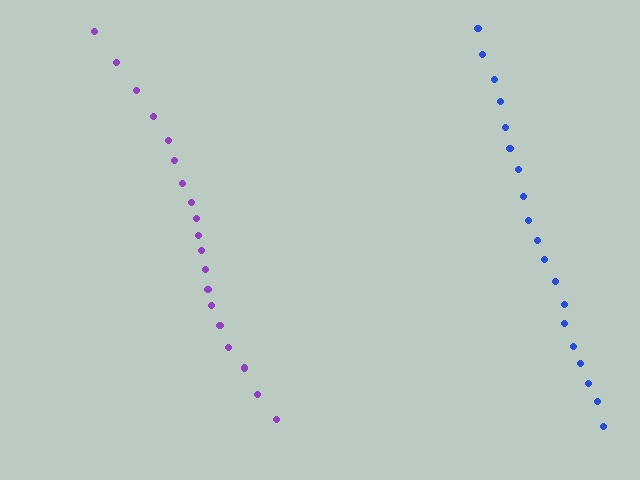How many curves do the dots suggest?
There are 2 distinct paths.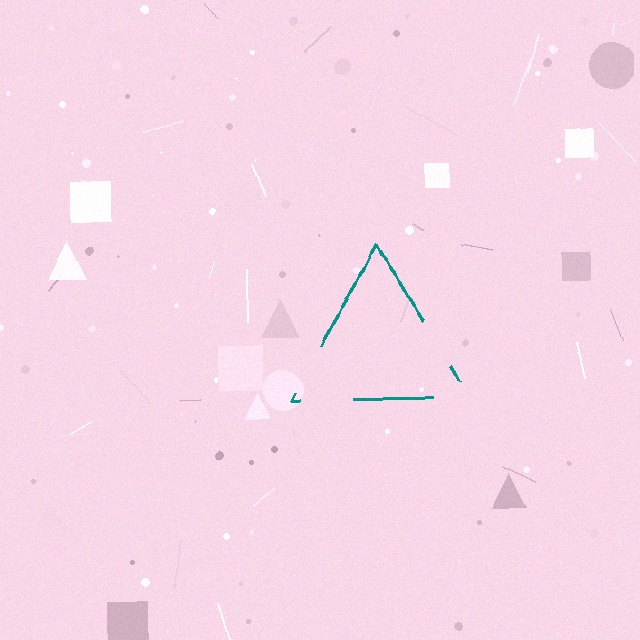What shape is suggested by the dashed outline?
The dashed outline suggests a triangle.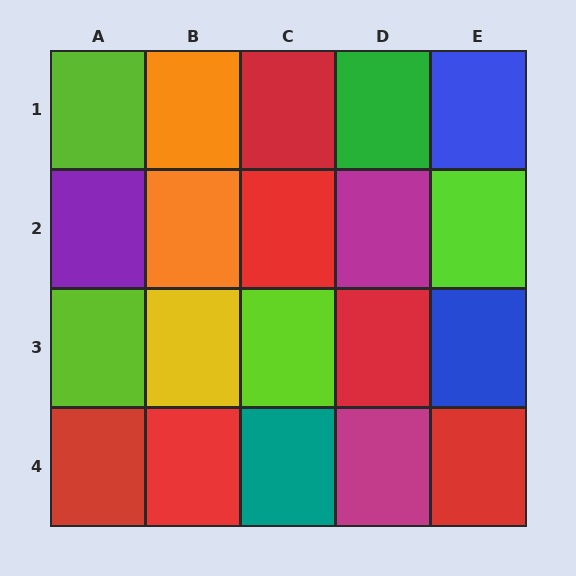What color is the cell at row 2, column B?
Orange.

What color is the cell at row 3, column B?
Yellow.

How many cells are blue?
2 cells are blue.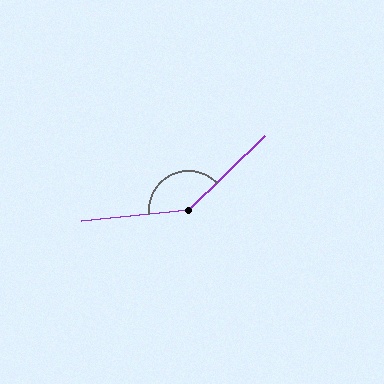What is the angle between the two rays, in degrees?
Approximately 142 degrees.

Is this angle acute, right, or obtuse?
It is obtuse.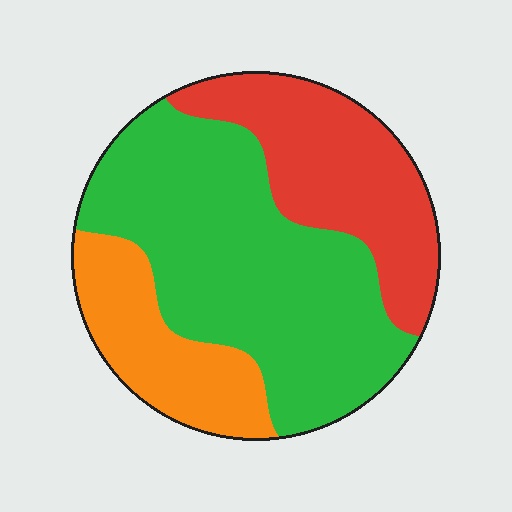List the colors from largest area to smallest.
From largest to smallest: green, red, orange.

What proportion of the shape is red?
Red covers 28% of the shape.